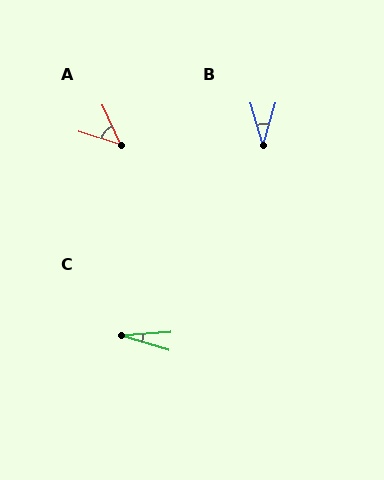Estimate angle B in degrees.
Approximately 33 degrees.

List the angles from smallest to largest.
C (21°), B (33°), A (48°).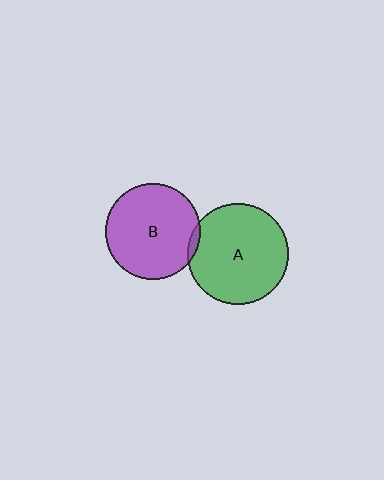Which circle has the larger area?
Circle A (green).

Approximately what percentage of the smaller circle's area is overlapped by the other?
Approximately 5%.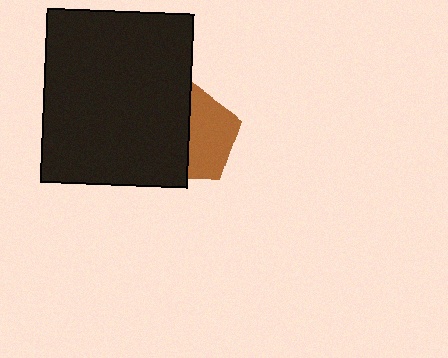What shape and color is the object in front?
The object in front is a black rectangle.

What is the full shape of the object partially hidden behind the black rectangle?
The partially hidden object is a brown pentagon.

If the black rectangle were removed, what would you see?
You would see the complete brown pentagon.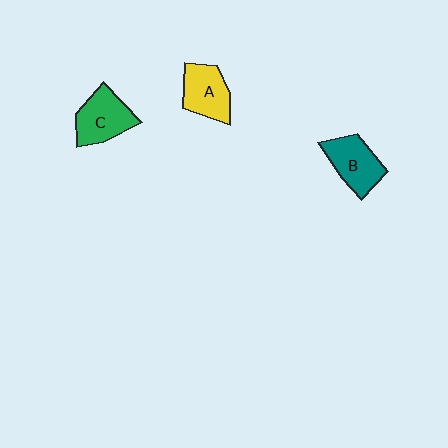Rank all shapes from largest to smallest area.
From largest to smallest: C (green), B (teal), A (yellow).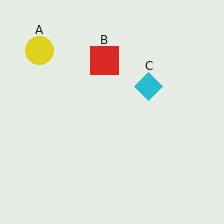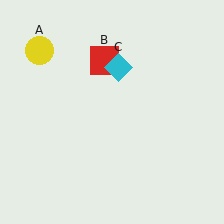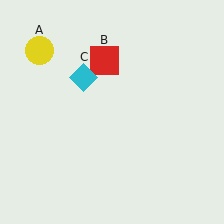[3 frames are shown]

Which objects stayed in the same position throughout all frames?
Yellow circle (object A) and red square (object B) remained stationary.